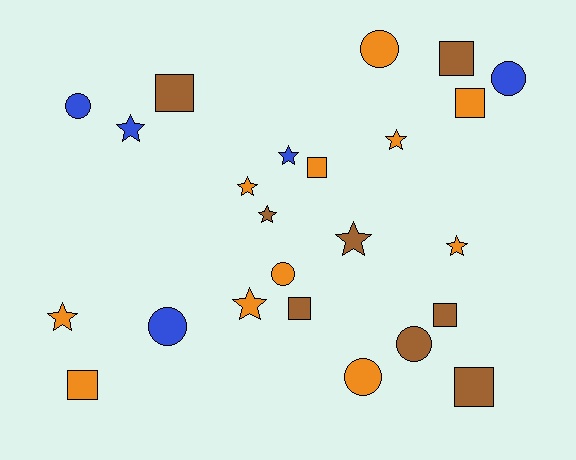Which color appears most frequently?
Orange, with 11 objects.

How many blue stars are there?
There are 2 blue stars.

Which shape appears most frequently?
Star, with 9 objects.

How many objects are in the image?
There are 24 objects.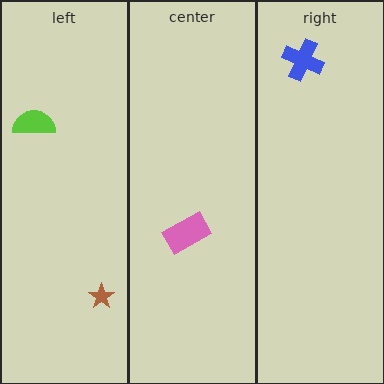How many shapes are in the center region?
1.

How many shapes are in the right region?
1.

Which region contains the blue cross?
The right region.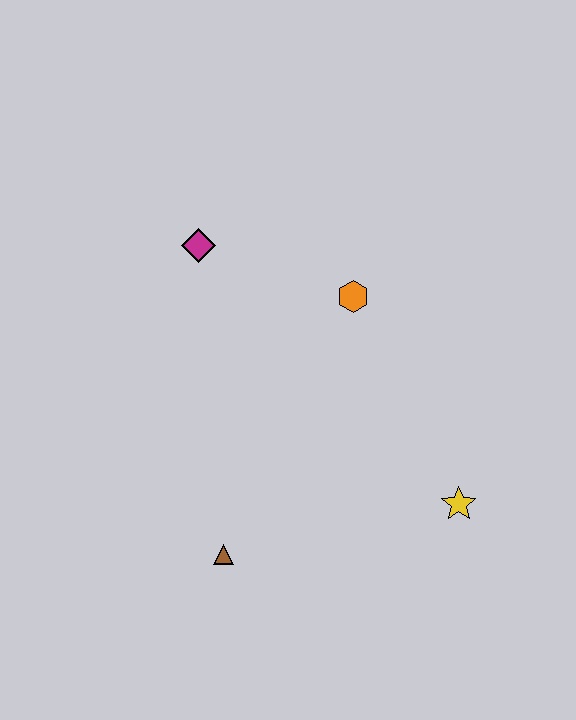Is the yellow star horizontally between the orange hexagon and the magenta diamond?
No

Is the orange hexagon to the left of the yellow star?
Yes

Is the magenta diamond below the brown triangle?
No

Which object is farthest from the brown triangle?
The magenta diamond is farthest from the brown triangle.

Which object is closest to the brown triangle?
The yellow star is closest to the brown triangle.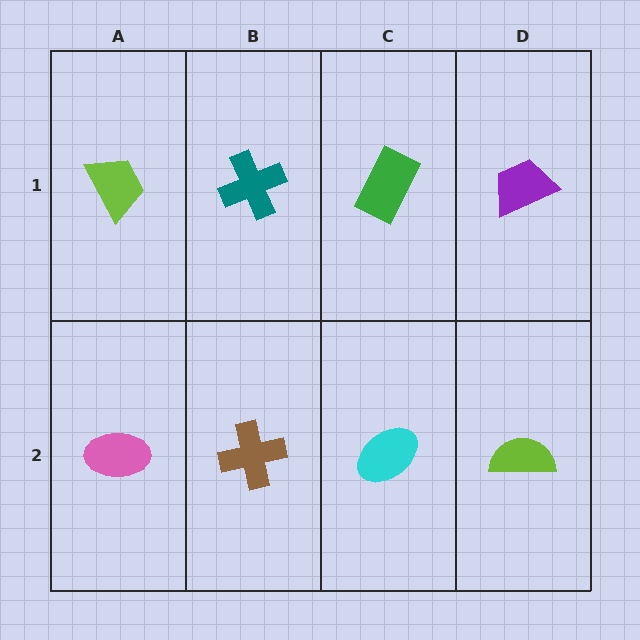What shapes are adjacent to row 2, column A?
A lime trapezoid (row 1, column A), a brown cross (row 2, column B).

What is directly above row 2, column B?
A teal cross.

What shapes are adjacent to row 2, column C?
A green rectangle (row 1, column C), a brown cross (row 2, column B), a lime semicircle (row 2, column D).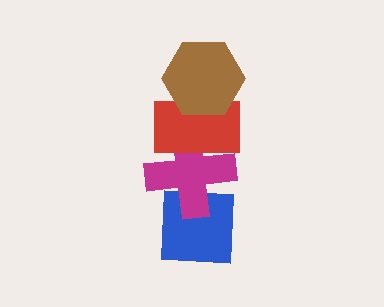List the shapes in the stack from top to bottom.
From top to bottom: the brown hexagon, the red rectangle, the magenta cross, the blue square.